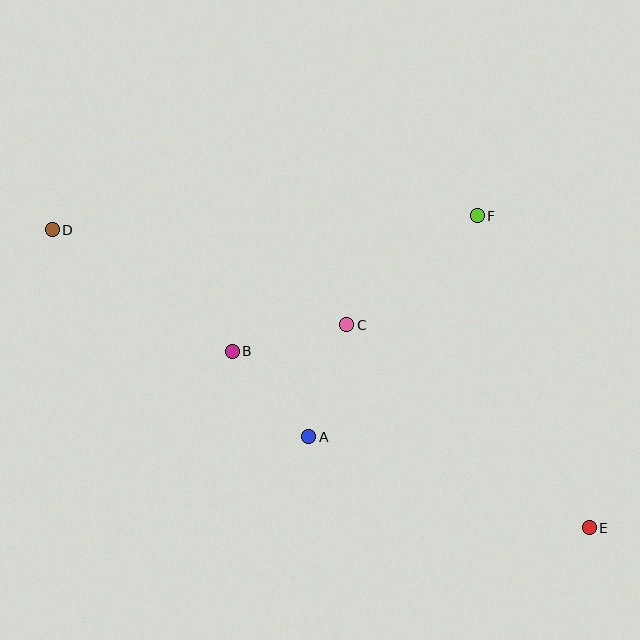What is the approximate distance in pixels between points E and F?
The distance between E and F is approximately 331 pixels.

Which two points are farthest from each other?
Points D and E are farthest from each other.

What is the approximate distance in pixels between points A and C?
The distance between A and C is approximately 118 pixels.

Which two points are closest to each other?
Points A and B are closest to each other.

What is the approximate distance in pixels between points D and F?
The distance between D and F is approximately 425 pixels.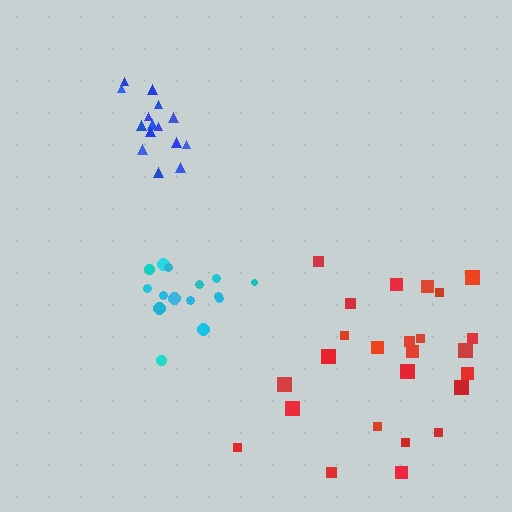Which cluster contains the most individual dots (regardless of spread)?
Red (25).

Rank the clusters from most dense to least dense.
blue, cyan, red.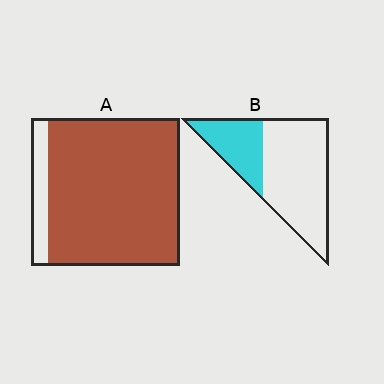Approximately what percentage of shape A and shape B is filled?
A is approximately 90% and B is approximately 30%.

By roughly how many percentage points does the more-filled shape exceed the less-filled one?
By roughly 60 percentage points (A over B).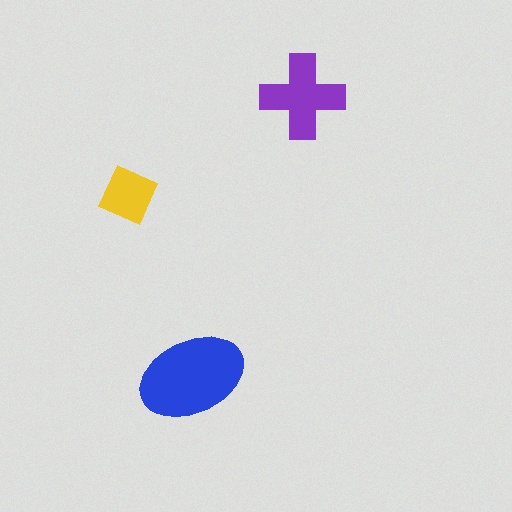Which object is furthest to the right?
The purple cross is rightmost.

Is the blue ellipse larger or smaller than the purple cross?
Larger.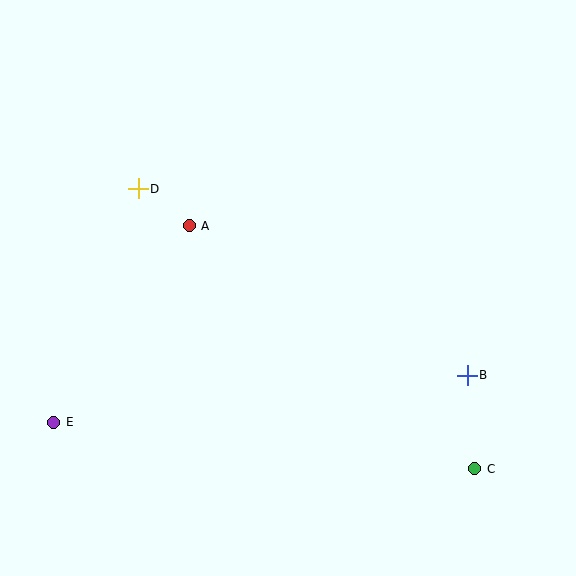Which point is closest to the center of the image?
Point A at (189, 226) is closest to the center.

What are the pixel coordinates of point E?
Point E is at (54, 422).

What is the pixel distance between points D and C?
The distance between D and C is 437 pixels.